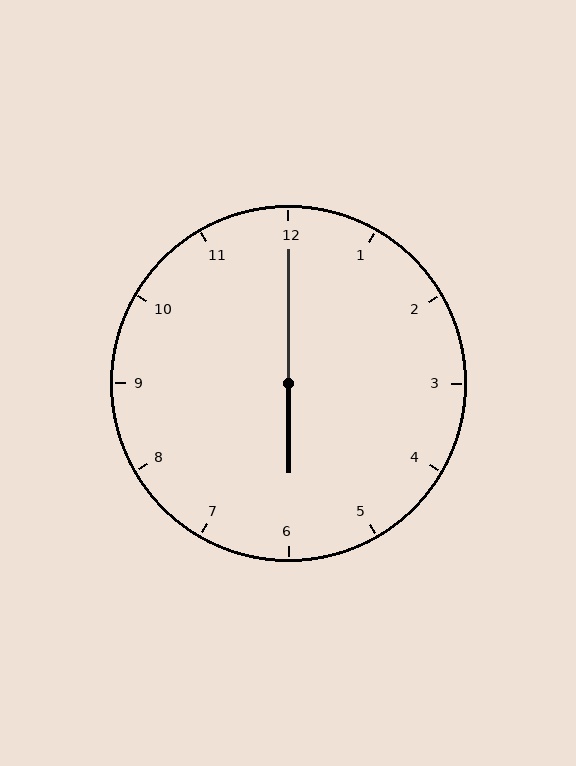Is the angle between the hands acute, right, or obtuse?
It is obtuse.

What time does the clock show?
6:00.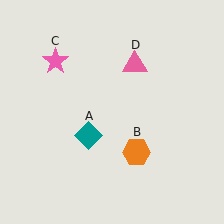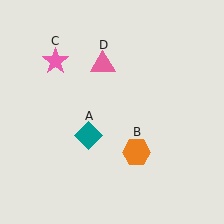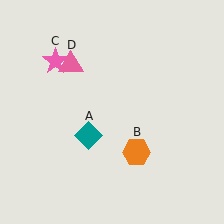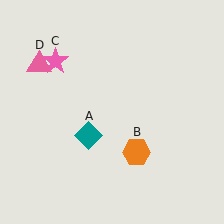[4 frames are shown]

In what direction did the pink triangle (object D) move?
The pink triangle (object D) moved left.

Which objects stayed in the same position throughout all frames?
Teal diamond (object A) and orange hexagon (object B) and pink star (object C) remained stationary.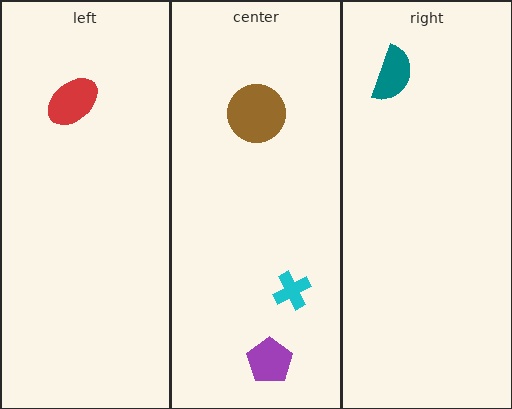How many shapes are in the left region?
1.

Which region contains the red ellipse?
The left region.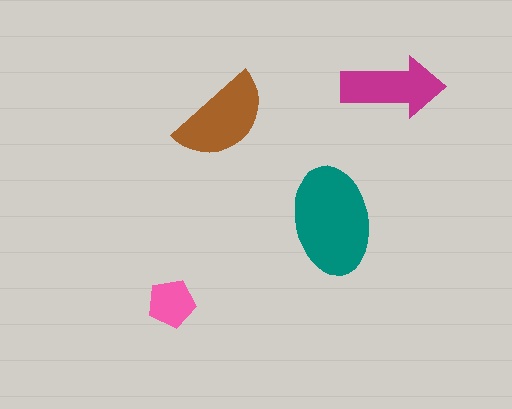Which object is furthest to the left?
The pink pentagon is leftmost.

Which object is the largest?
The teal ellipse.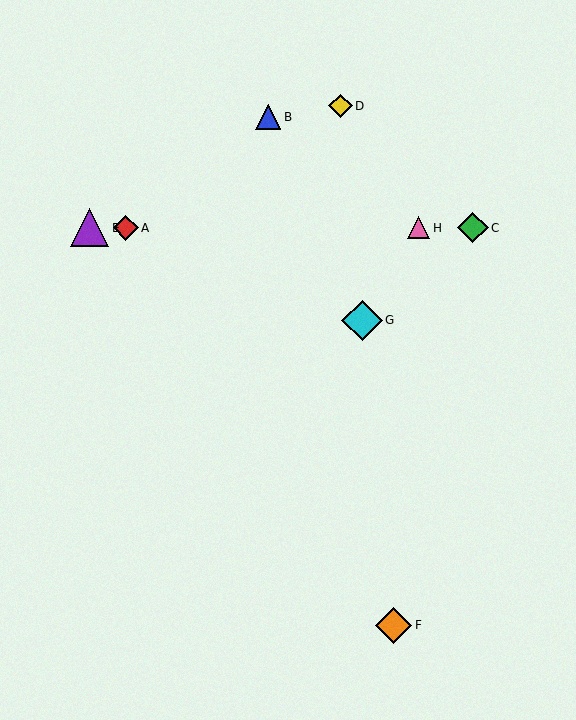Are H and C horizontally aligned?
Yes, both are at y≈228.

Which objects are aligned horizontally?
Objects A, C, E, H are aligned horizontally.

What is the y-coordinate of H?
Object H is at y≈228.